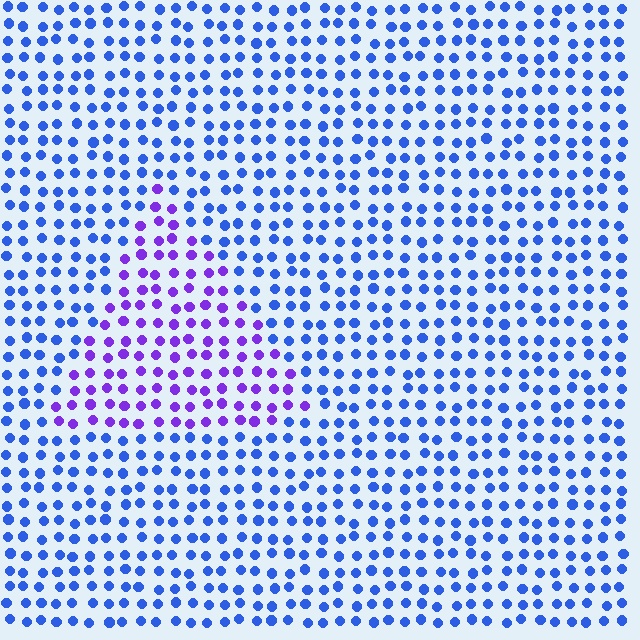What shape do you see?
I see a triangle.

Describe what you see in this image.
The image is filled with small blue elements in a uniform arrangement. A triangle-shaped region is visible where the elements are tinted to a slightly different hue, forming a subtle color boundary.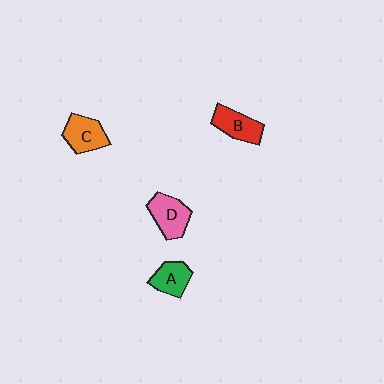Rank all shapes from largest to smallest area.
From largest to smallest: D (pink), C (orange), B (red), A (green).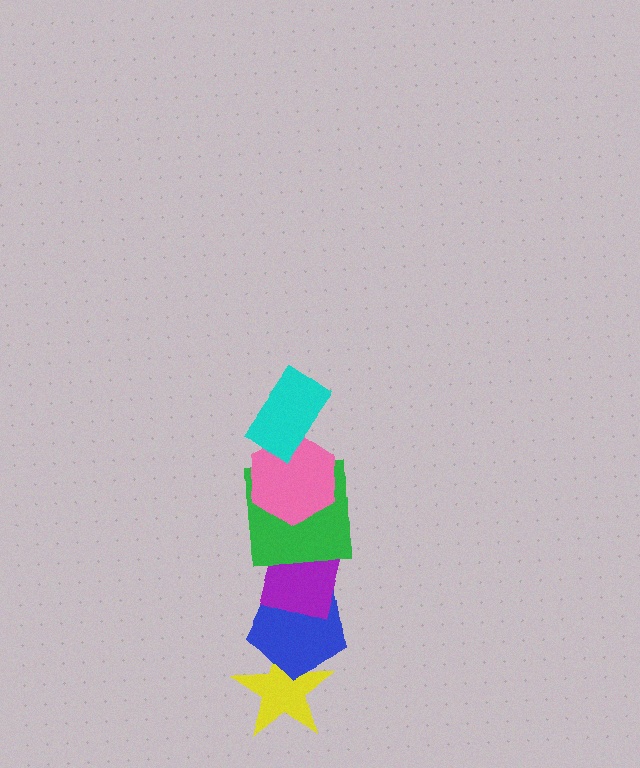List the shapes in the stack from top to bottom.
From top to bottom: the cyan rectangle, the pink hexagon, the green square, the purple square, the blue pentagon, the yellow star.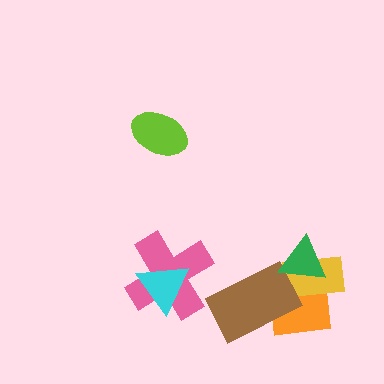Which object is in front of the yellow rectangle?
The green triangle is in front of the yellow rectangle.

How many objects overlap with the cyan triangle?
1 object overlaps with the cyan triangle.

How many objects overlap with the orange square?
3 objects overlap with the orange square.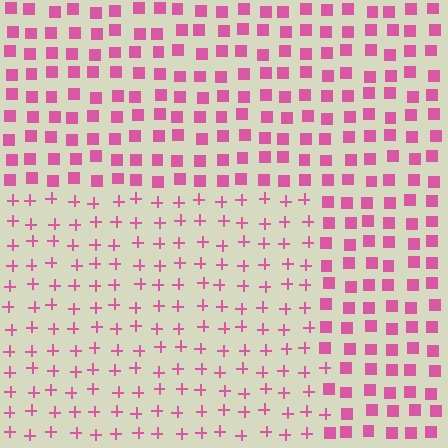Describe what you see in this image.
The image is filled with small pink elements arranged in a uniform grid. A rectangle-shaped region contains plus signs, while the surrounding area contains squares. The boundary is defined purely by the change in element shape.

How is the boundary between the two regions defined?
The boundary is defined by a change in element shape: plus signs inside vs. squares outside. All elements share the same color and spacing.